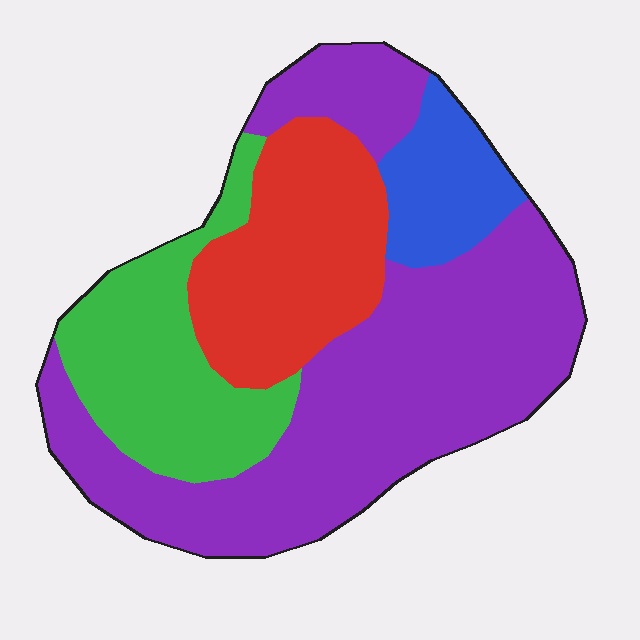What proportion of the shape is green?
Green takes up about one fifth (1/5) of the shape.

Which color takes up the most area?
Purple, at roughly 50%.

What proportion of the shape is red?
Red takes up less than a quarter of the shape.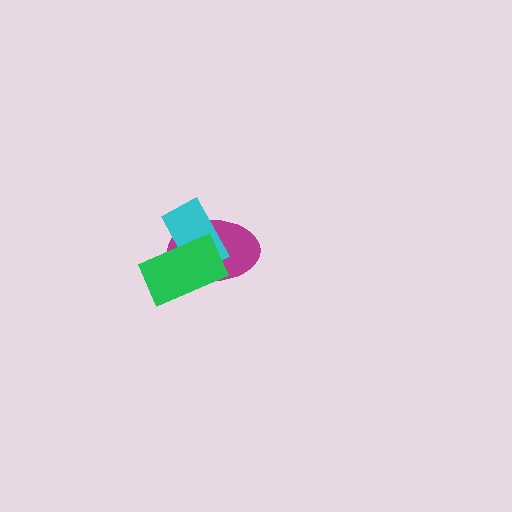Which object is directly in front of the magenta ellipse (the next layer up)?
The cyan rectangle is directly in front of the magenta ellipse.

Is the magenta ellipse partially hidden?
Yes, it is partially covered by another shape.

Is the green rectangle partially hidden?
No, no other shape covers it.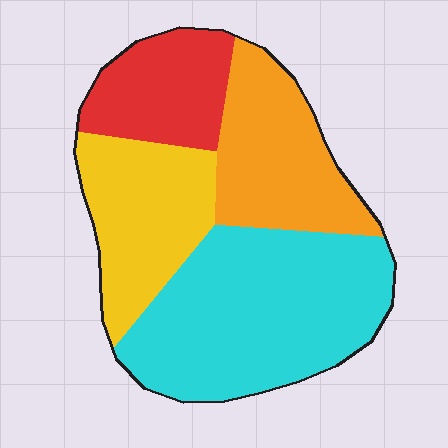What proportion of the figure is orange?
Orange covers roughly 20% of the figure.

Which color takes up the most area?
Cyan, at roughly 40%.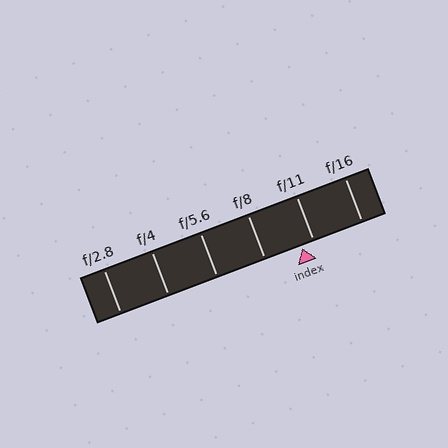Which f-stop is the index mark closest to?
The index mark is closest to f/11.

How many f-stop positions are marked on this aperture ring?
There are 6 f-stop positions marked.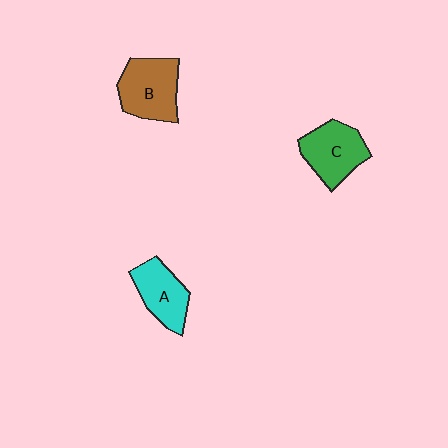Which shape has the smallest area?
Shape A (cyan).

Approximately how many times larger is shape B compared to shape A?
Approximately 1.2 times.